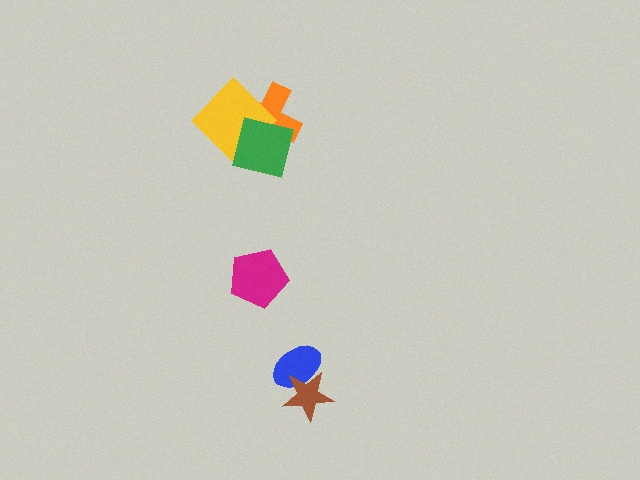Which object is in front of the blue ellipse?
The brown star is in front of the blue ellipse.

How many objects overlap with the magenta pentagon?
0 objects overlap with the magenta pentagon.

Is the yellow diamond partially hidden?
Yes, it is partially covered by another shape.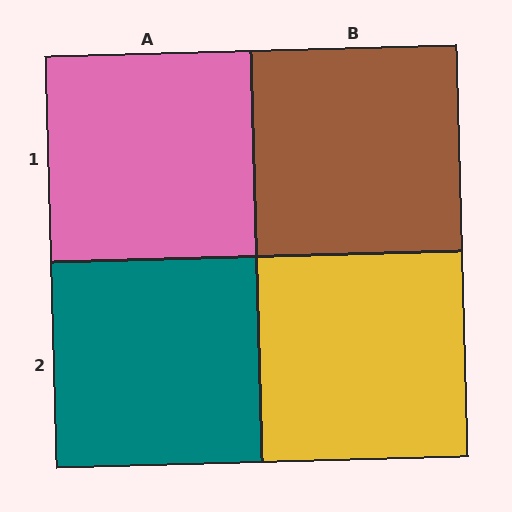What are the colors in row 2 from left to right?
Teal, yellow.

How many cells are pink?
1 cell is pink.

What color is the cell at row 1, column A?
Pink.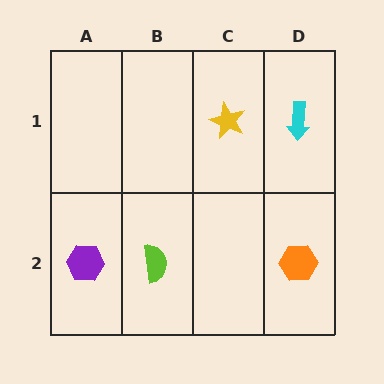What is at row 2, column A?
A purple hexagon.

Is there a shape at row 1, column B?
No, that cell is empty.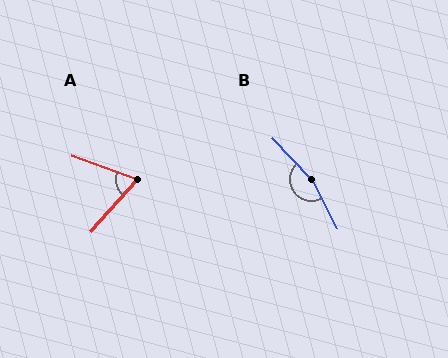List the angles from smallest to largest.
A (68°), B (164°).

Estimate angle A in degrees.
Approximately 68 degrees.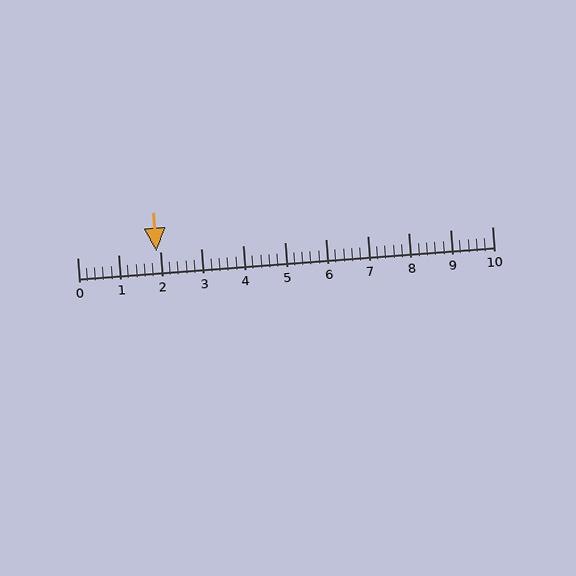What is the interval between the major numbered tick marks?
The major tick marks are spaced 1 units apart.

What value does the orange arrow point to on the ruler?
The orange arrow points to approximately 1.9.